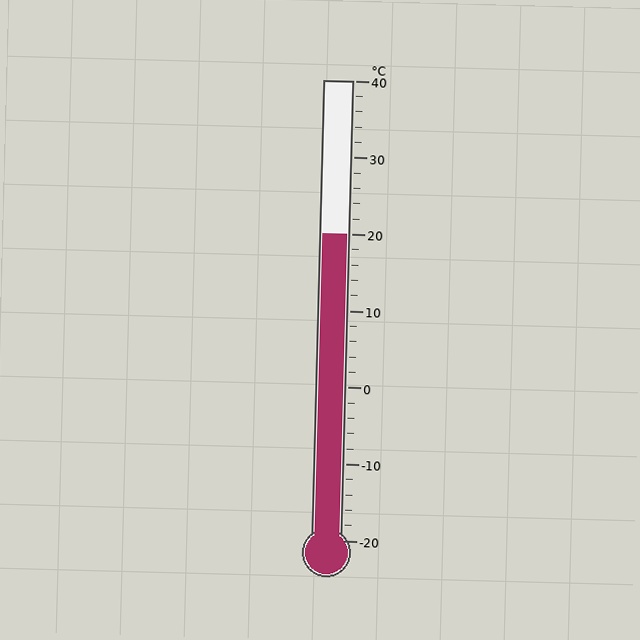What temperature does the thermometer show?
The thermometer shows approximately 20°C.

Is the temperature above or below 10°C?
The temperature is above 10°C.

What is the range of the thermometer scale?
The thermometer scale ranges from -20°C to 40°C.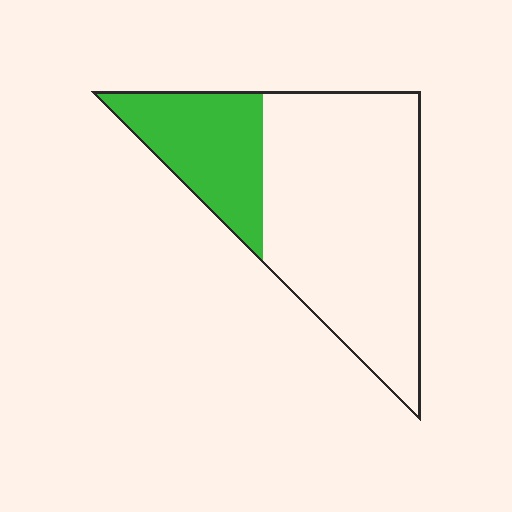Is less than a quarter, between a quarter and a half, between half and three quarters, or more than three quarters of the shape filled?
Between a quarter and a half.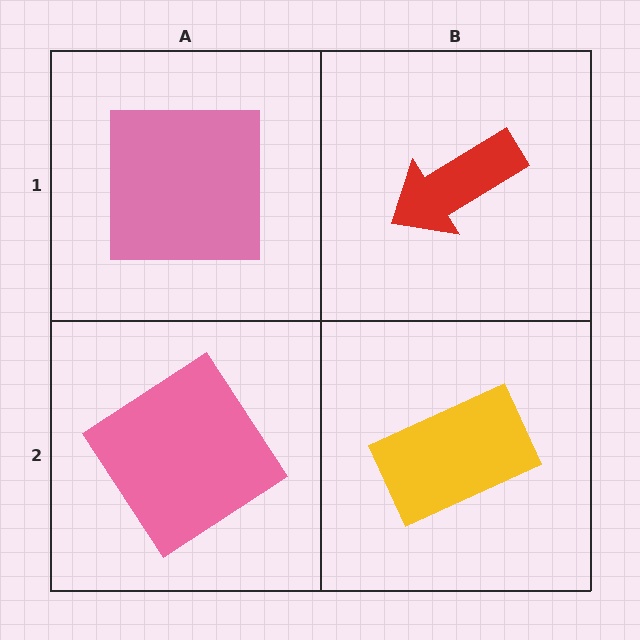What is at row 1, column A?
A pink square.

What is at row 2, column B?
A yellow rectangle.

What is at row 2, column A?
A pink diamond.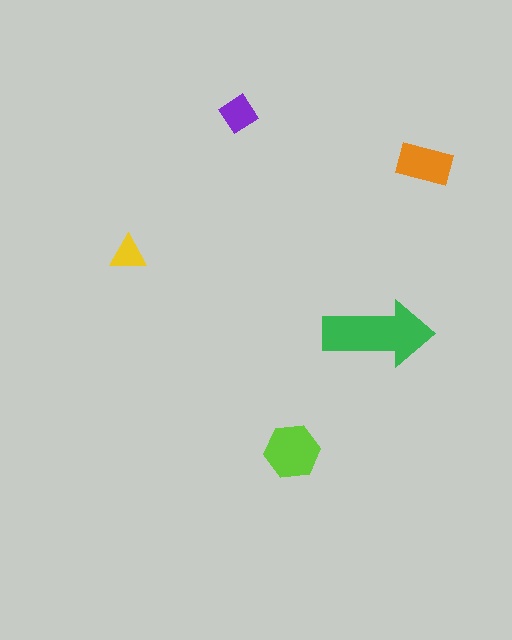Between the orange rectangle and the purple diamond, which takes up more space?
The orange rectangle.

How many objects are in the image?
There are 5 objects in the image.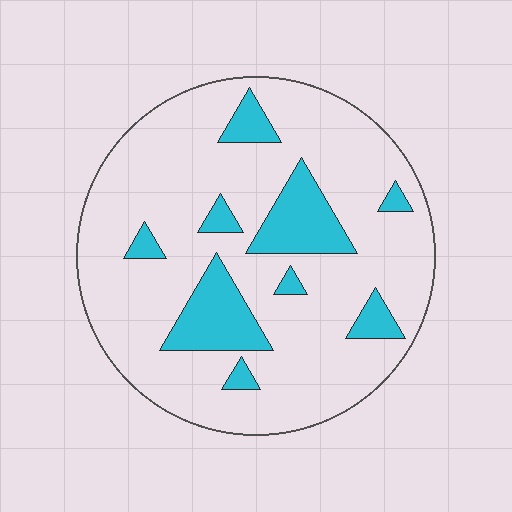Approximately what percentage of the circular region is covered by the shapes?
Approximately 20%.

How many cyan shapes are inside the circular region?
9.